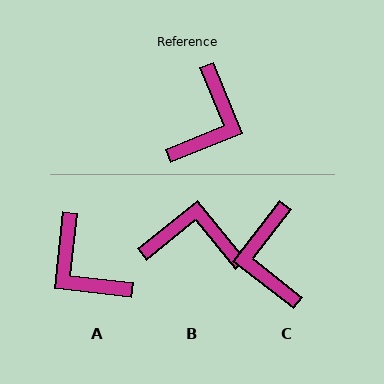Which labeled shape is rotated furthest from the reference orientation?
C, about 150 degrees away.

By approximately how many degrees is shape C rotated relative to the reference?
Approximately 150 degrees clockwise.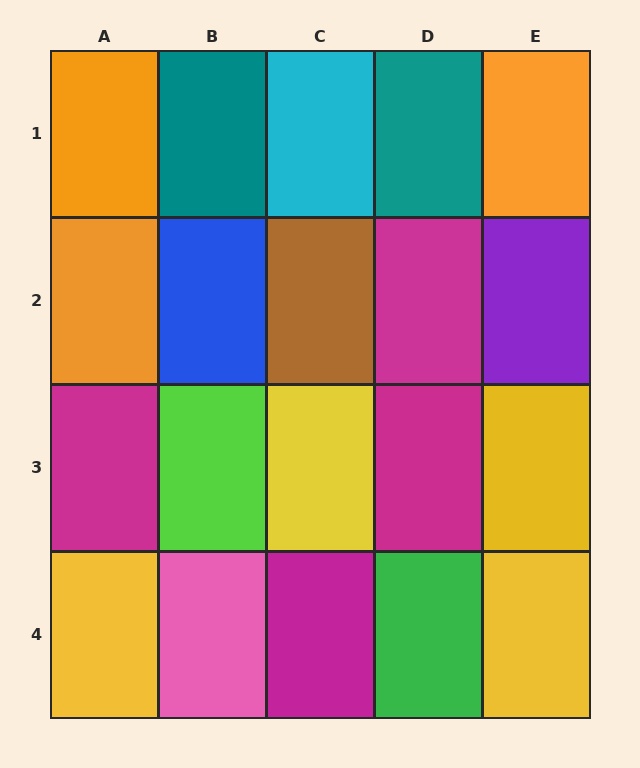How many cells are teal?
2 cells are teal.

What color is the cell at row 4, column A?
Yellow.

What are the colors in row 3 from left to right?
Magenta, lime, yellow, magenta, yellow.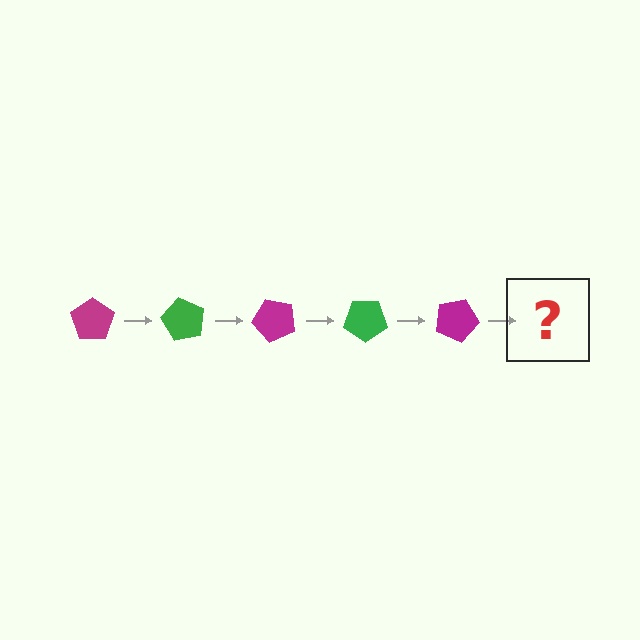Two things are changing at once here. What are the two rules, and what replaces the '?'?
The two rules are that it rotates 60 degrees each step and the color cycles through magenta and green. The '?' should be a green pentagon, rotated 300 degrees from the start.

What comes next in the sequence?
The next element should be a green pentagon, rotated 300 degrees from the start.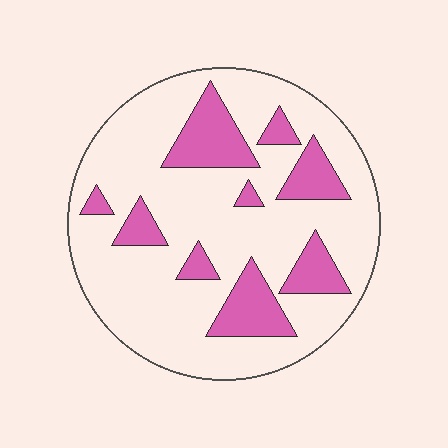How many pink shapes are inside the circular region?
9.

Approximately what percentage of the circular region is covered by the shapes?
Approximately 25%.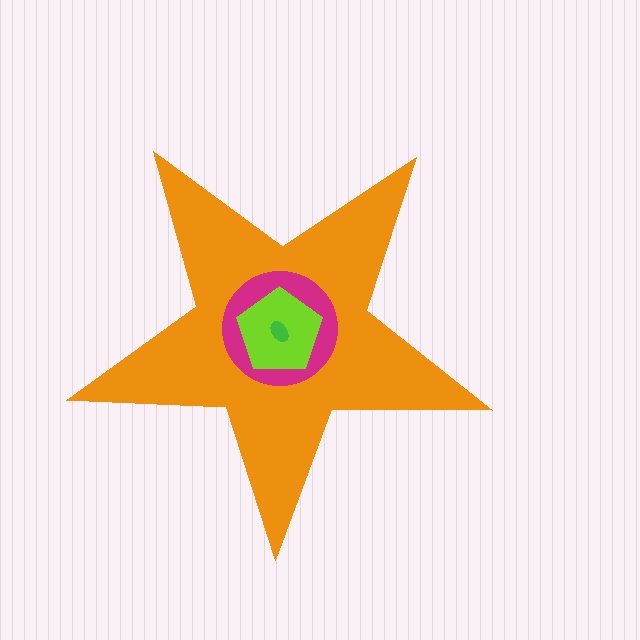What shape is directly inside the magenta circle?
The lime pentagon.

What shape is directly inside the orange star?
The magenta circle.